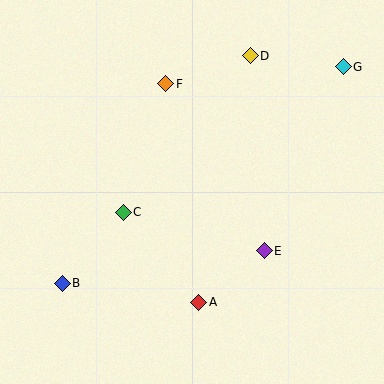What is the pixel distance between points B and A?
The distance between B and A is 138 pixels.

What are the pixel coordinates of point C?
Point C is at (123, 212).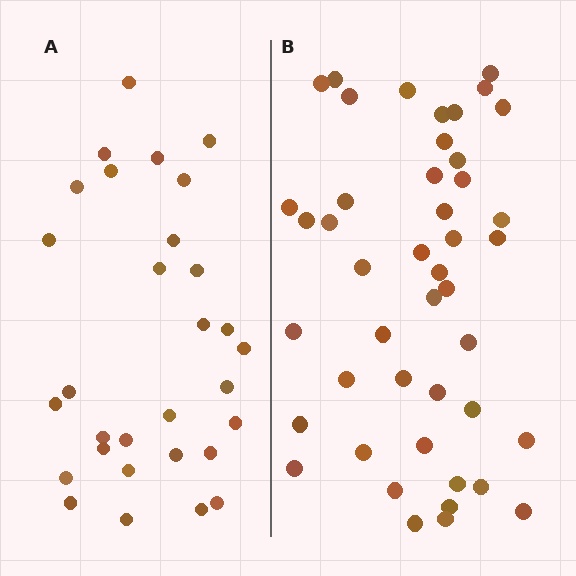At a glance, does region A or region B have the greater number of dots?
Region B (the right region) has more dots.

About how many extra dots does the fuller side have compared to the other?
Region B has approximately 15 more dots than region A.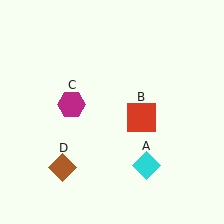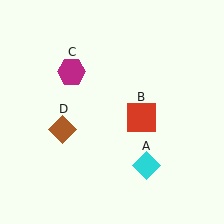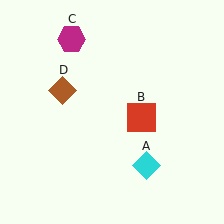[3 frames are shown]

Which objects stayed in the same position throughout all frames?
Cyan diamond (object A) and red square (object B) remained stationary.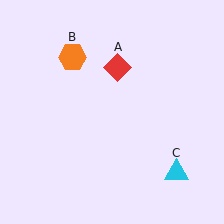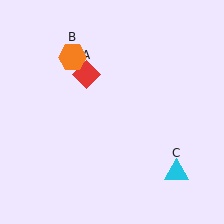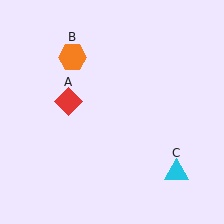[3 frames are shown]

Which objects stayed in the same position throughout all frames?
Orange hexagon (object B) and cyan triangle (object C) remained stationary.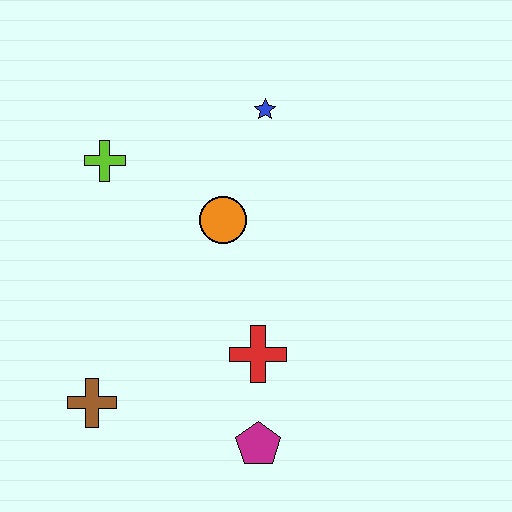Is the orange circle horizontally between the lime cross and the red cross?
Yes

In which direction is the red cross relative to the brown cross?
The red cross is to the right of the brown cross.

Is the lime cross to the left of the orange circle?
Yes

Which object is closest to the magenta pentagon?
The red cross is closest to the magenta pentagon.